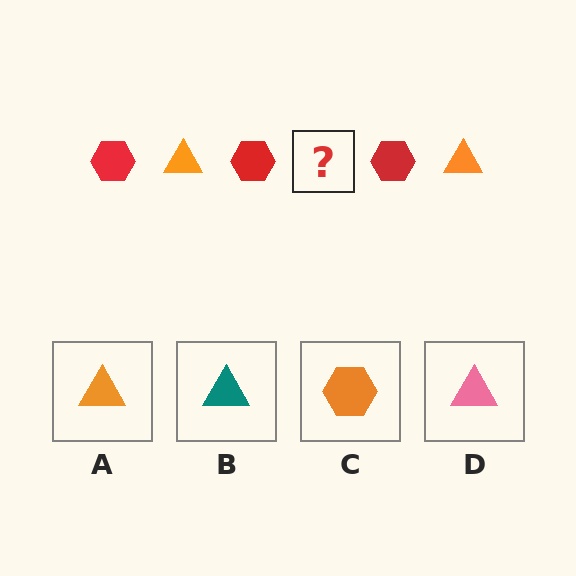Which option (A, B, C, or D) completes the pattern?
A.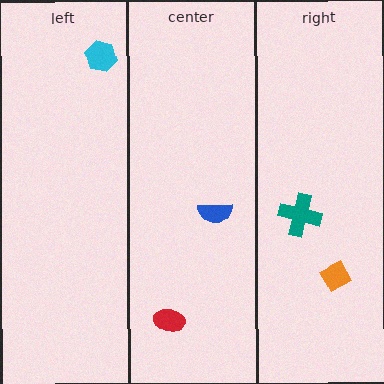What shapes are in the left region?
The cyan hexagon.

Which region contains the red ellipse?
The center region.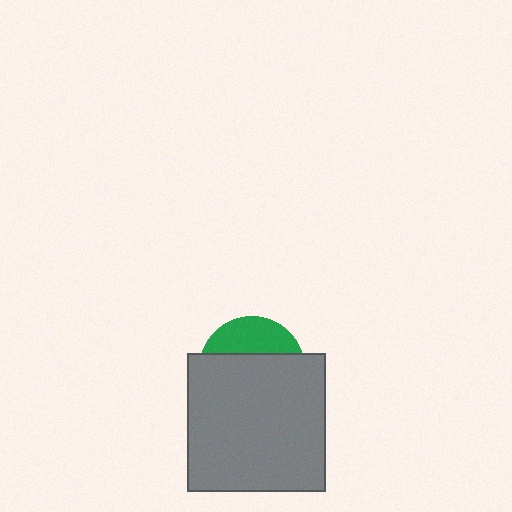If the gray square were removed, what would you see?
You would see the complete green circle.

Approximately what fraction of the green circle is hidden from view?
Roughly 68% of the green circle is hidden behind the gray square.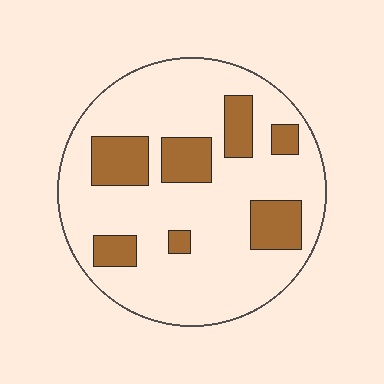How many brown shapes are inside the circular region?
7.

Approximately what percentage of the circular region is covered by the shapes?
Approximately 20%.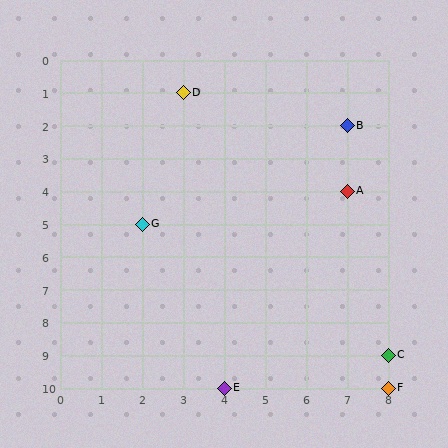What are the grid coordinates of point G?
Point G is at grid coordinates (2, 5).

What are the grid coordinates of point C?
Point C is at grid coordinates (8, 9).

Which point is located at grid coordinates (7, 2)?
Point B is at (7, 2).